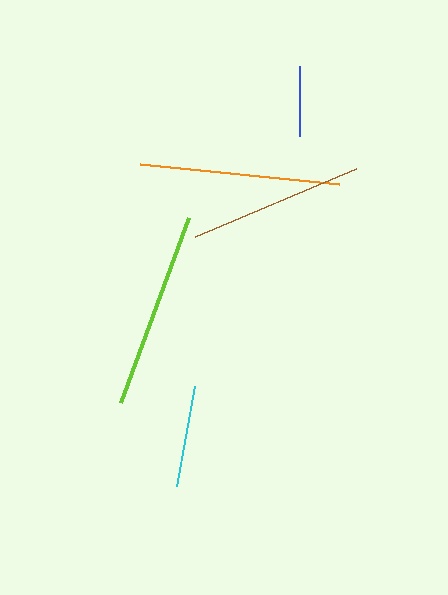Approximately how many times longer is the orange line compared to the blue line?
The orange line is approximately 2.9 times the length of the blue line.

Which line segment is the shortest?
The blue line is the shortest at approximately 70 pixels.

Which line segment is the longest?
The orange line is the longest at approximately 200 pixels.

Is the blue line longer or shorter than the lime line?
The lime line is longer than the blue line.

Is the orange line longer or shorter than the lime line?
The orange line is longer than the lime line.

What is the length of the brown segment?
The brown segment is approximately 174 pixels long.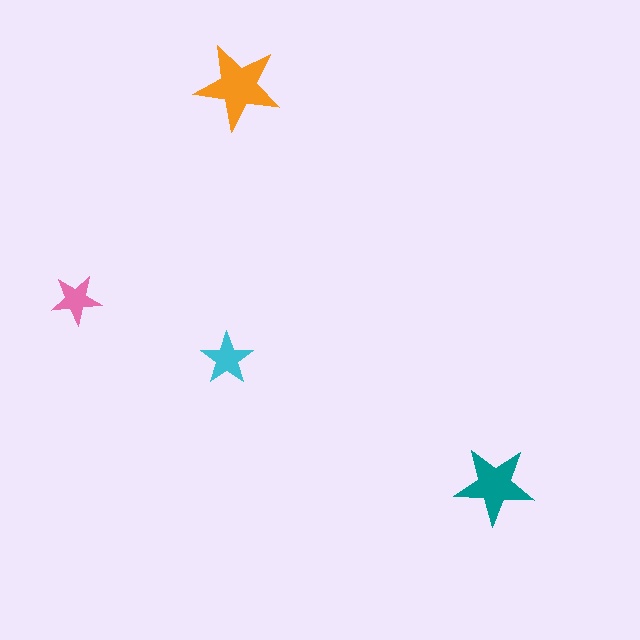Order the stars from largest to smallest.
the orange one, the teal one, the cyan one, the pink one.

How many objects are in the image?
There are 4 objects in the image.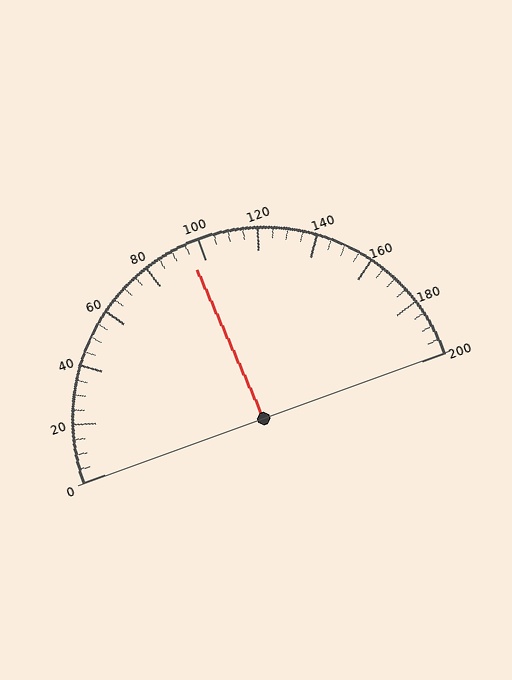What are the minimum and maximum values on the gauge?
The gauge ranges from 0 to 200.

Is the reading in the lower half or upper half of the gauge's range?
The reading is in the lower half of the range (0 to 200).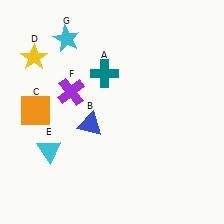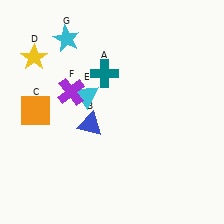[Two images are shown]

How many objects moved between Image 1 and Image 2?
1 object moved between the two images.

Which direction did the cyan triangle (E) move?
The cyan triangle (E) moved up.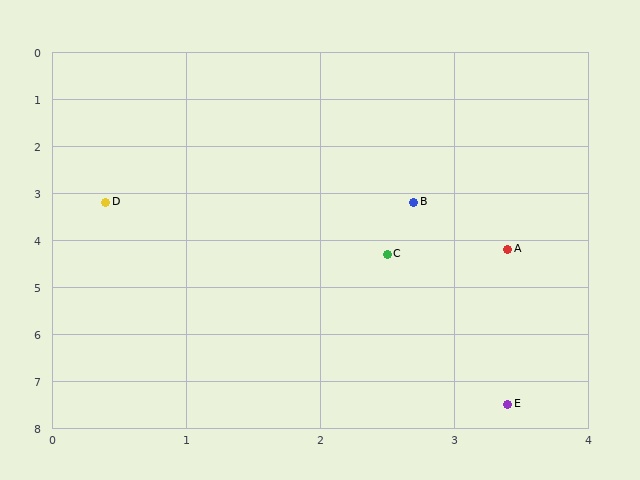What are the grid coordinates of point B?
Point B is at approximately (2.7, 3.2).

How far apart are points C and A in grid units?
Points C and A are about 0.9 grid units apart.